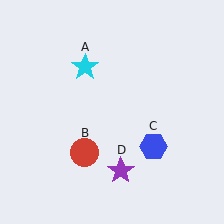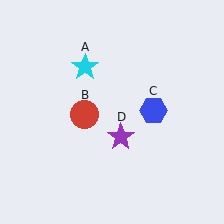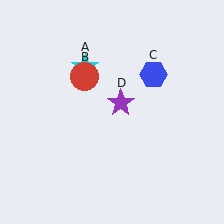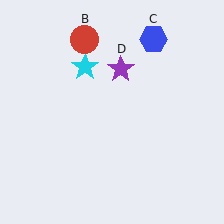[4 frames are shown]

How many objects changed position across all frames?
3 objects changed position: red circle (object B), blue hexagon (object C), purple star (object D).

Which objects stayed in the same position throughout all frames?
Cyan star (object A) remained stationary.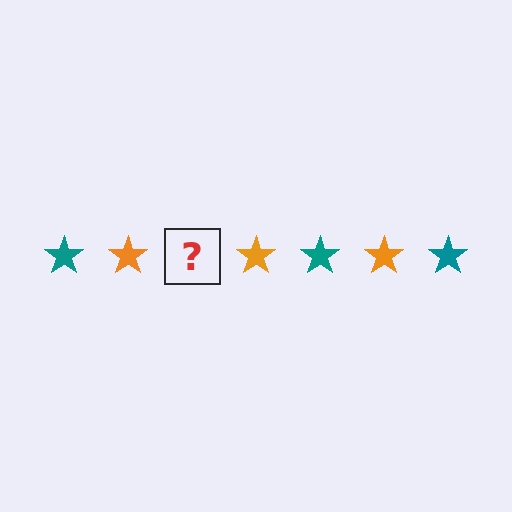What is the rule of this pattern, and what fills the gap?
The rule is that the pattern cycles through teal, orange stars. The gap should be filled with a teal star.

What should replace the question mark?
The question mark should be replaced with a teal star.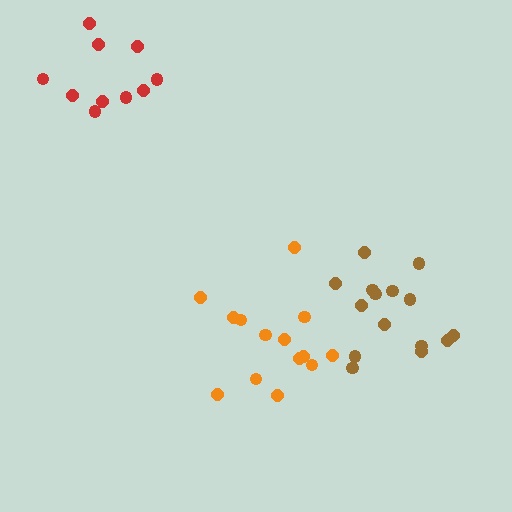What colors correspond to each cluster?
The clusters are colored: red, brown, orange.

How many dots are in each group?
Group 1: 10 dots, Group 2: 15 dots, Group 3: 14 dots (39 total).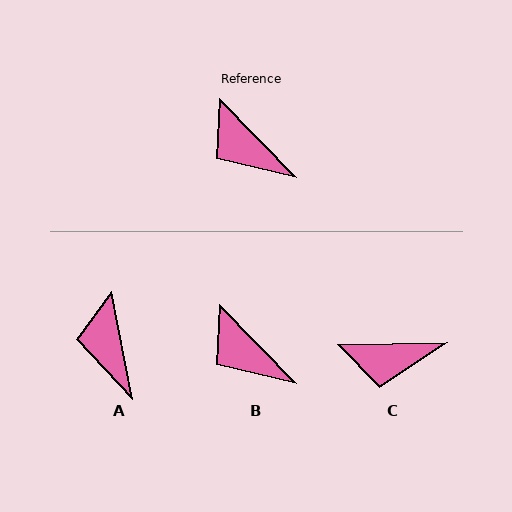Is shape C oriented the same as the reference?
No, it is off by about 47 degrees.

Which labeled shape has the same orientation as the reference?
B.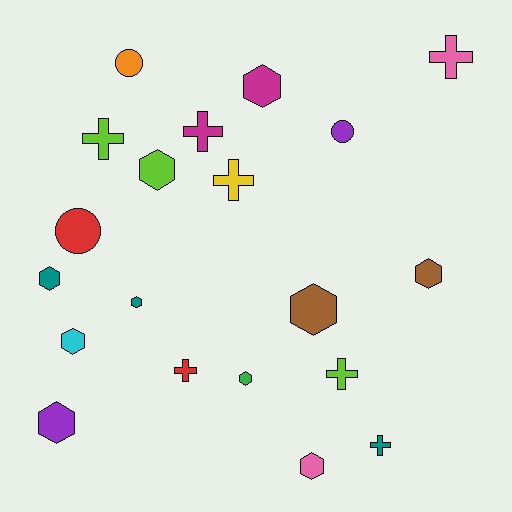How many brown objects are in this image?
There are 2 brown objects.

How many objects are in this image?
There are 20 objects.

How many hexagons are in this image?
There are 10 hexagons.